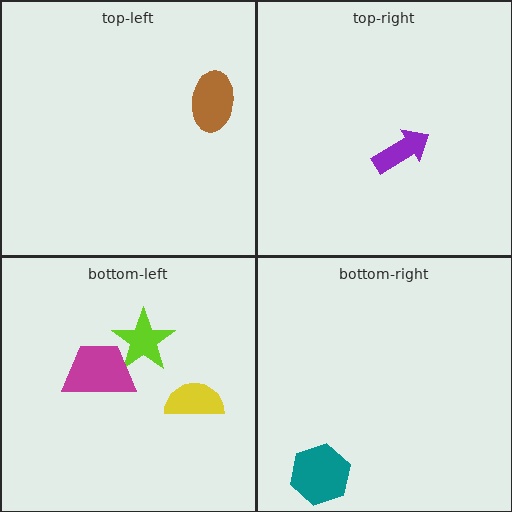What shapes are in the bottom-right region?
The teal hexagon.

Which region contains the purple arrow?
The top-right region.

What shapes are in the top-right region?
The purple arrow.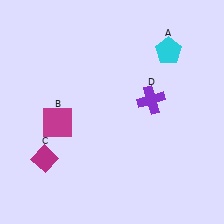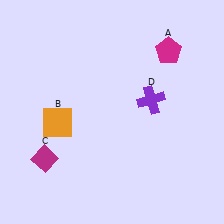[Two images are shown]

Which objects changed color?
A changed from cyan to magenta. B changed from magenta to orange.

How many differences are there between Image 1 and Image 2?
There are 2 differences between the two images.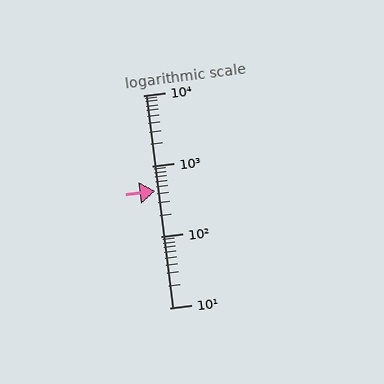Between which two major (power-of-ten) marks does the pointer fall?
The pointer is between 100 and 1000.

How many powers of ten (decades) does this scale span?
The scale spans 3 decades, from 10 to 10000.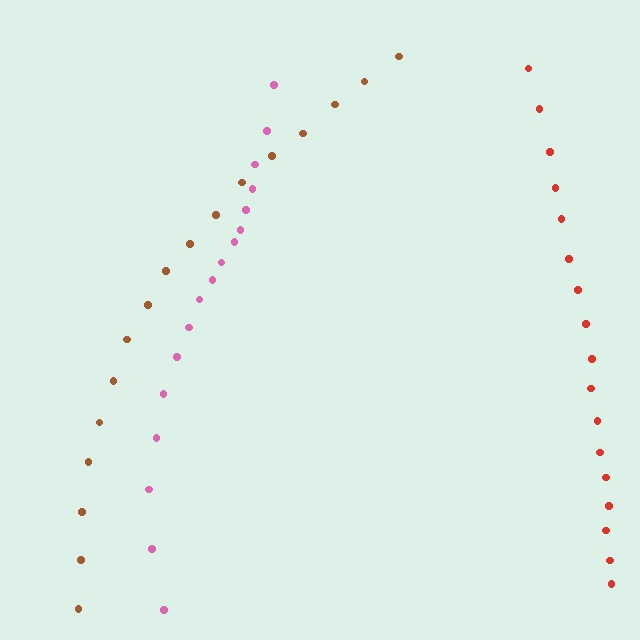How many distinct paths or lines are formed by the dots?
There are 3 distinct paths.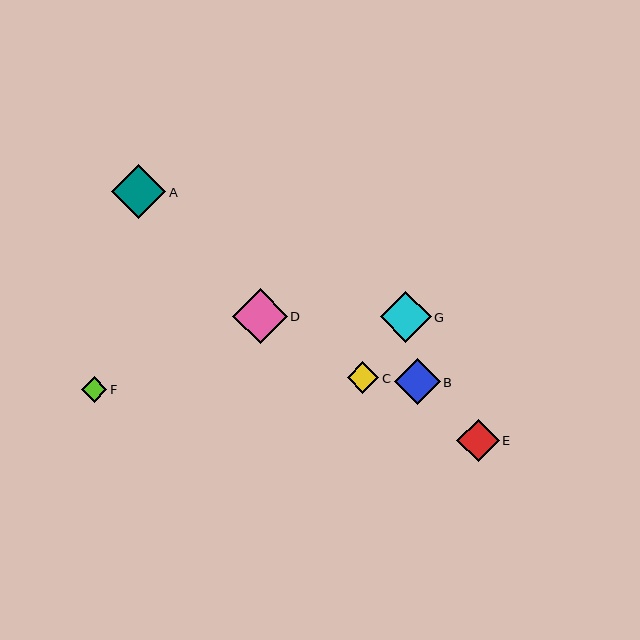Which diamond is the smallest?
Diamond F is the smallest with a size of approximately 25 pixels.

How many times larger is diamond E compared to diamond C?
Diamond E is approximately 1.3 times the size of diamond C.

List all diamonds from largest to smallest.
From largest to smallest: A, D, G, B, E, C, F.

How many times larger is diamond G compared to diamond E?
Diamond G is approximately 1.2 times the size of diamond E.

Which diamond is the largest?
Diamond A is the largest with a size of approximately 55 pixels.